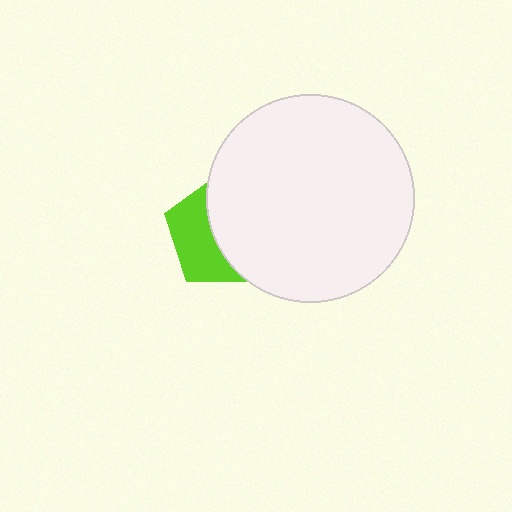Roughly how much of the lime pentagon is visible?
A small part of it is visible (roughly 43%).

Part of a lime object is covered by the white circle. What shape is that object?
It is a pentagon.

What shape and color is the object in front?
The object in front is a white circle.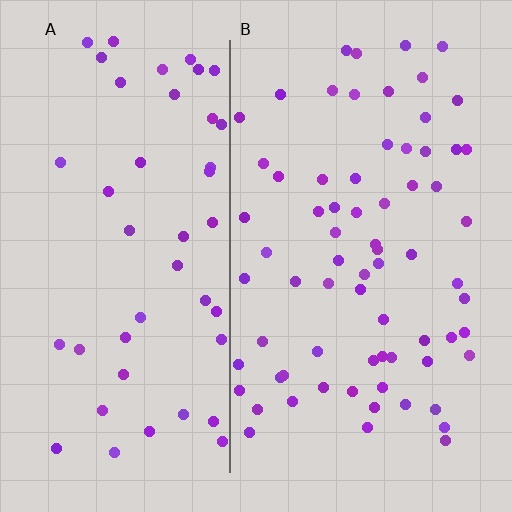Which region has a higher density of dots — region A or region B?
B (the right).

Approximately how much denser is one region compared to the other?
Approximately 1.6× — region B over region A.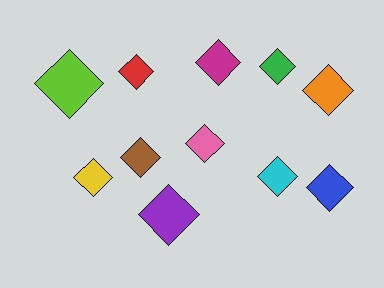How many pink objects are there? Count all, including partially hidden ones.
There is 1 pink object.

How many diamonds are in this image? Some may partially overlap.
There are 11 diamonds.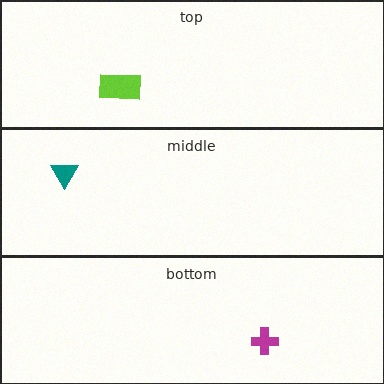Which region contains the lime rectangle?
The top region.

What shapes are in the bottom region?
The magenta cross.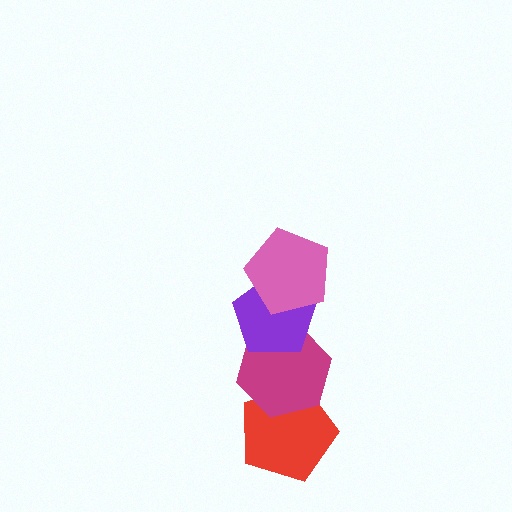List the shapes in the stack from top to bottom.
From top to bottom: the pink pentagon, the purple pentagon, the magenta hexagon, the red pentagon.